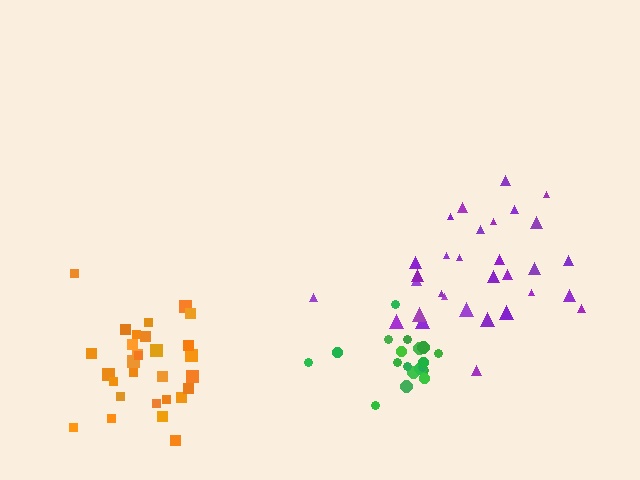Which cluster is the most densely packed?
Green.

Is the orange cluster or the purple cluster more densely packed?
Orange.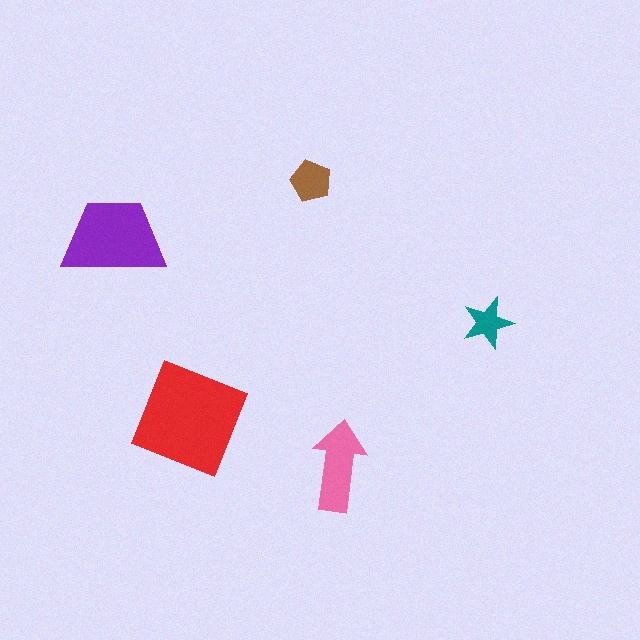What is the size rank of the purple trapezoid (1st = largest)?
2nd.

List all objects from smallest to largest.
The teal star, the brown pentagon, the pink arrow, the purple trapezoid, the red diamond.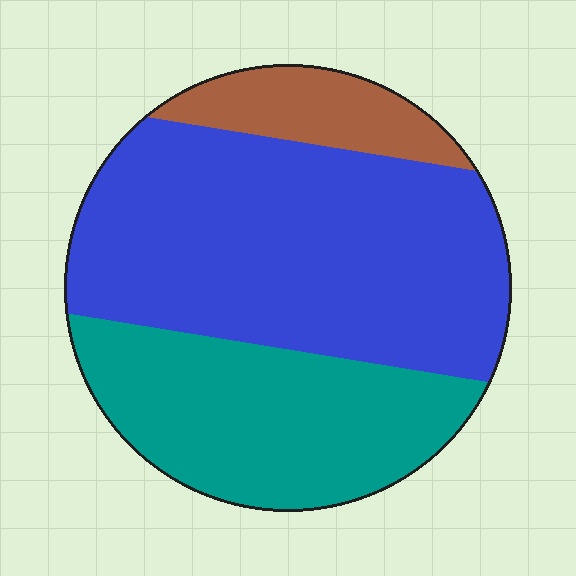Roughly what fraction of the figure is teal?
Teal takes up about one third (1/3) of the figure.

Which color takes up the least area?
Brown, at roughly 10%.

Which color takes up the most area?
Blue, at roughly 55%.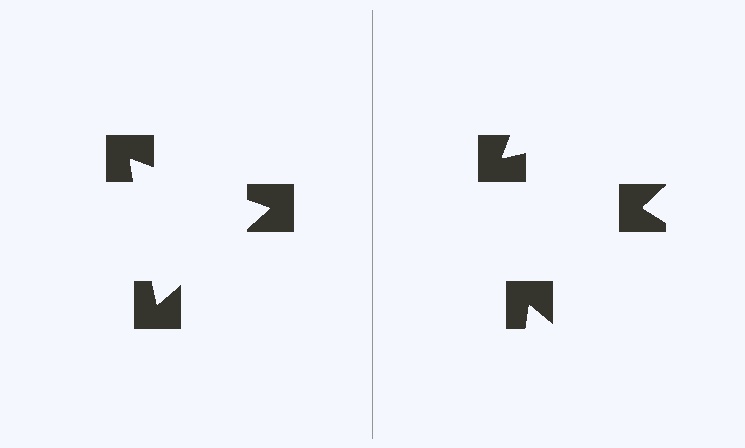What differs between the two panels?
The notched squares are positioned identically on both sides; only the wedge orientations differ. On the left they align to a triangle; on the right they are misaligned.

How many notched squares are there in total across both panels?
6 — 3 on each side.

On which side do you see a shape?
An illusory triangle appears on the left side. On the right side the wedge cuts are rotated, so no coherent shape forms.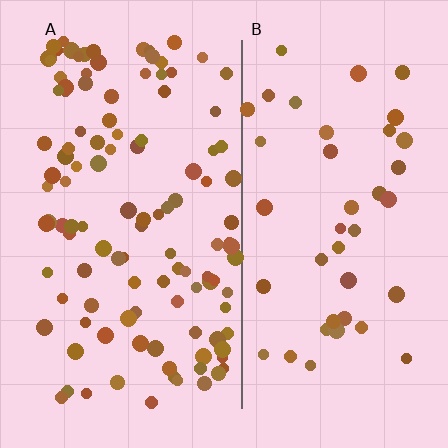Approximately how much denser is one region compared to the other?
Approximately 2.8× — region A over region B.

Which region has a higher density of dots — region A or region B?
A (the left).